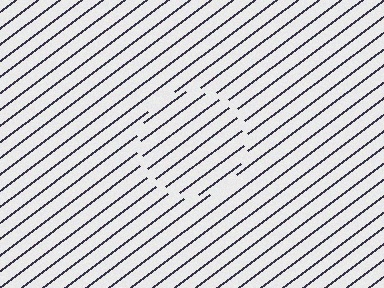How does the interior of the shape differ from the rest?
The interior of the shape contains the same grating, shifted by half a period — the contour is defined by the phase discontinuity where line-ends from the inner and outer gratings abut.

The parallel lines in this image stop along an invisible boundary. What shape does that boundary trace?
An illusory circle. The interior of the shape contains the same grating, shifted by half a period — the contour is defined by the phase discontinuity where line-ends from the inner and outer gratings abut.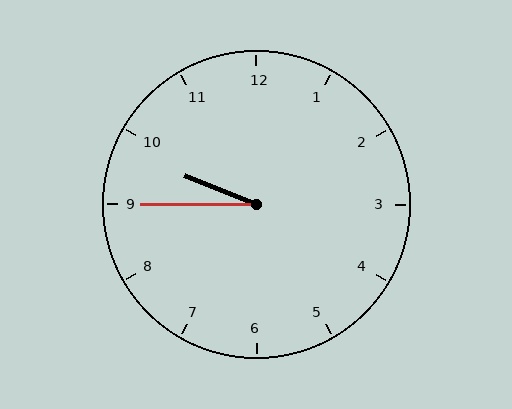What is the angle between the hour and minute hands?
Approximately 22 degrees.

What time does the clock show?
9:45.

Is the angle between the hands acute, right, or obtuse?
It is acute.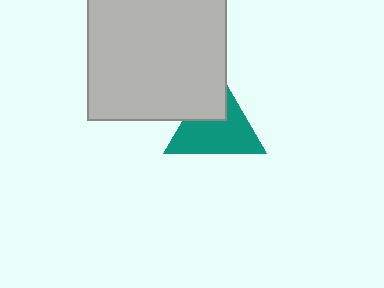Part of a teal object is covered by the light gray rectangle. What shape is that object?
It is a triangle.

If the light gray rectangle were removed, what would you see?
You would see the complete teal triangle.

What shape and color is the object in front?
The object in front is a light gray rectangle.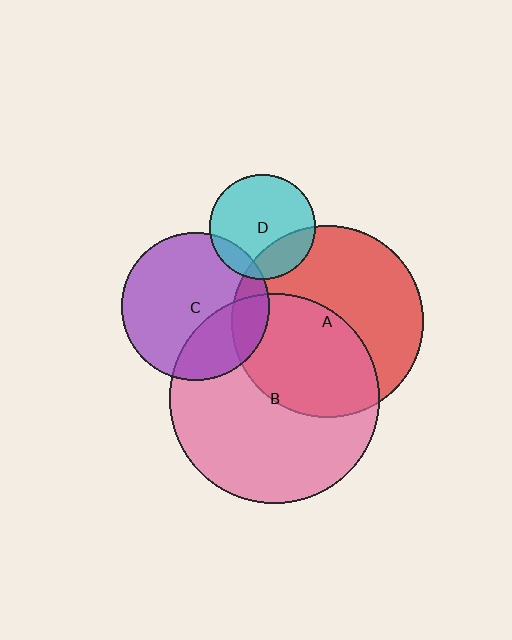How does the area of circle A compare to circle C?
Approximately 1.7 times.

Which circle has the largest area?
Circle B (pink).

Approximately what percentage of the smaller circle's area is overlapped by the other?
Approximately 15%.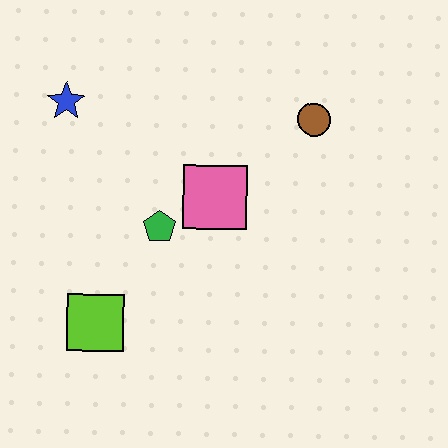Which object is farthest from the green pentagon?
The brown circle is farthest from the green pentagon.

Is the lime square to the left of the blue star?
No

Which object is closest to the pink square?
The green pentagon is closest to the pink square.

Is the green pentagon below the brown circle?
Yes